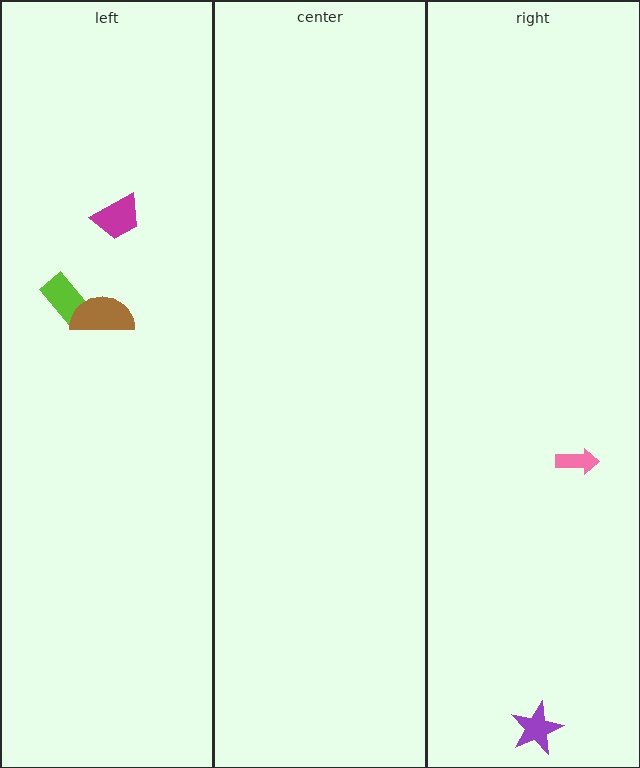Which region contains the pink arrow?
The right region.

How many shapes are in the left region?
3.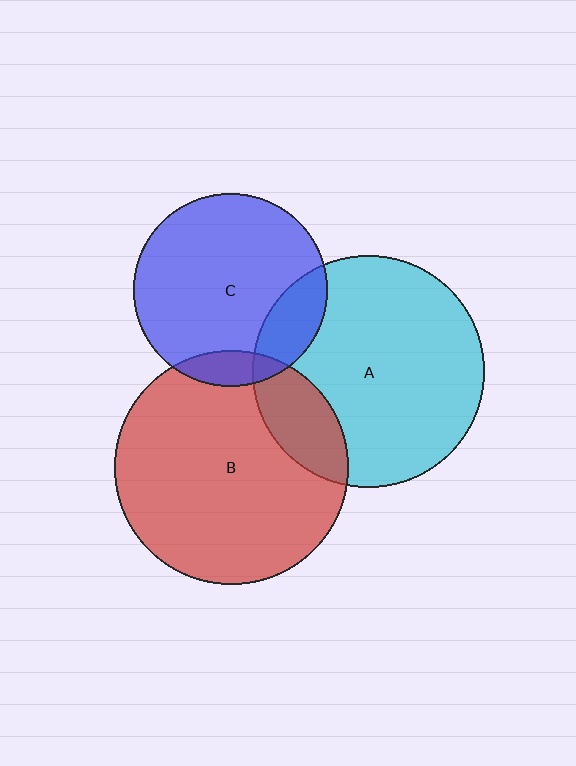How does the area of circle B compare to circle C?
Approximately 1.5 times.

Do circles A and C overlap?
Yes.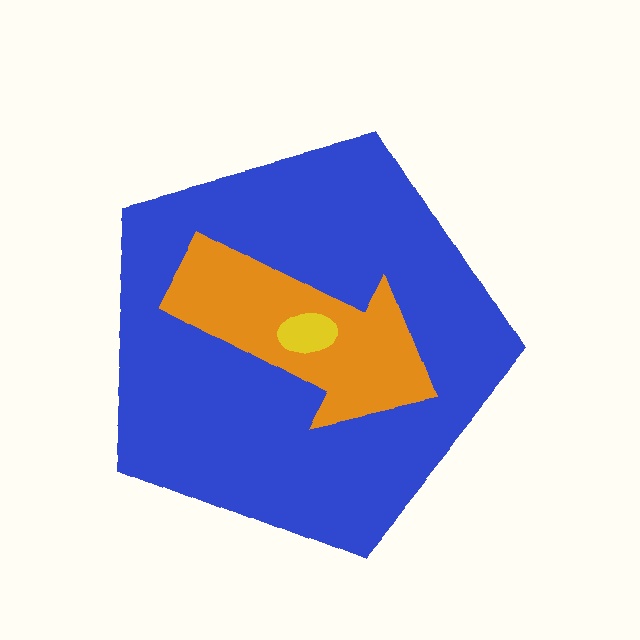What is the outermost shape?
The blue pentagon.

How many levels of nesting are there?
3.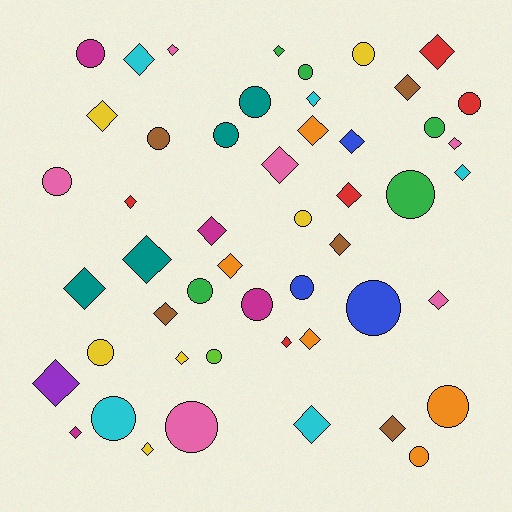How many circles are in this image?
There are 21 circles.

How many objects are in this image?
There are 50 objects.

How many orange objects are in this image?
There are 5 orange objects.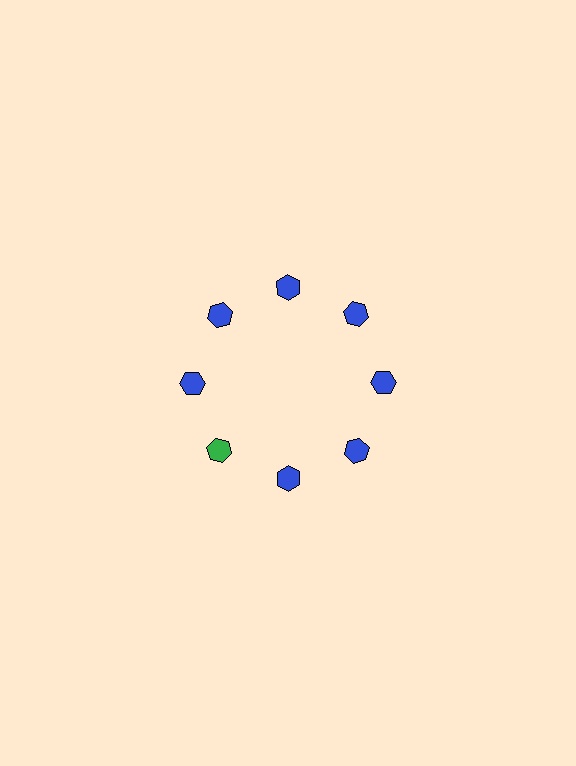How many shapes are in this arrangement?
There are 8 shapes arranged in a ring pattern.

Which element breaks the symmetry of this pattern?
The green hexagon at roughly the 8 o'clock position breaks the symmetry. All other shapes are blue hexagons.